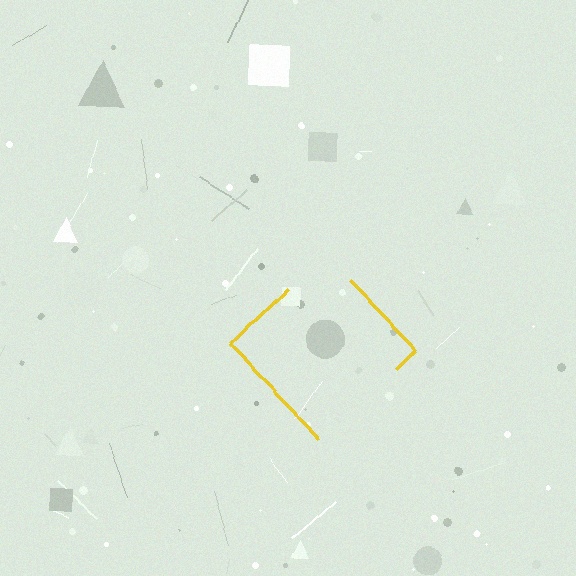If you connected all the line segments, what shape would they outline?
They would outline a diamond.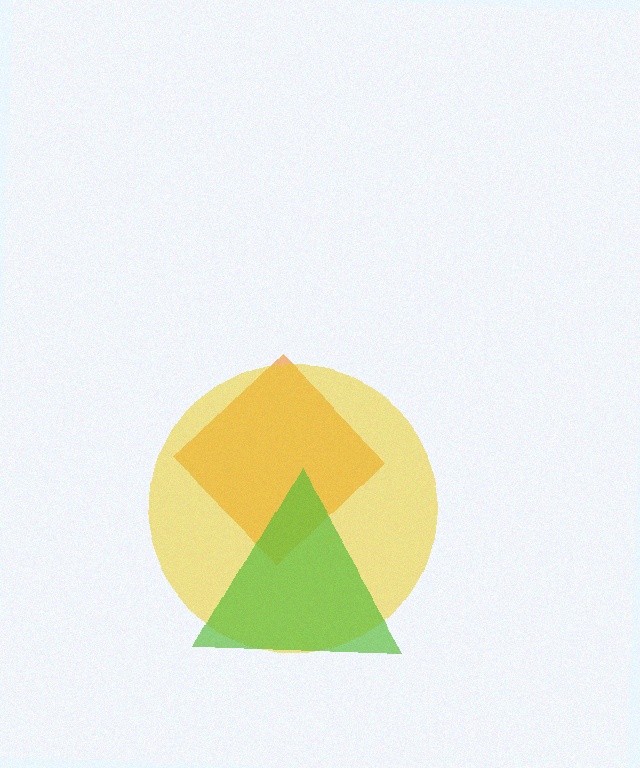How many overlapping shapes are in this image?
There are 3 overlapping shapes in the image.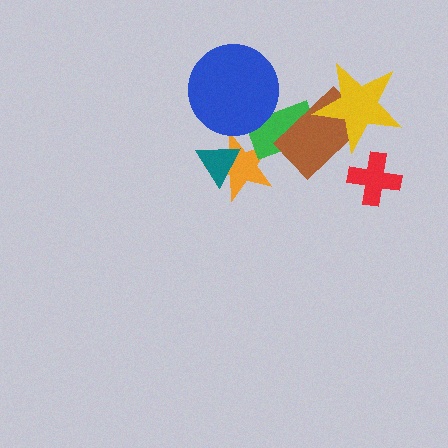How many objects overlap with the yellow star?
1 object overlaps with the yellow star.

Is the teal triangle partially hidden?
No, no other shape covers it.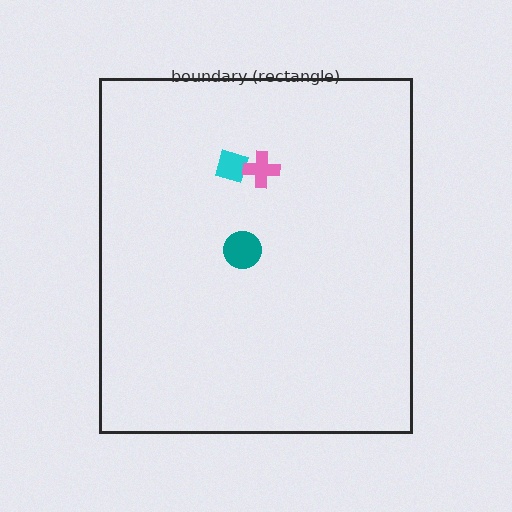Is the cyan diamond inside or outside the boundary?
Inside.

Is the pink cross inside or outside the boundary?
Inside.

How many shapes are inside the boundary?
3 inside, 0 outside.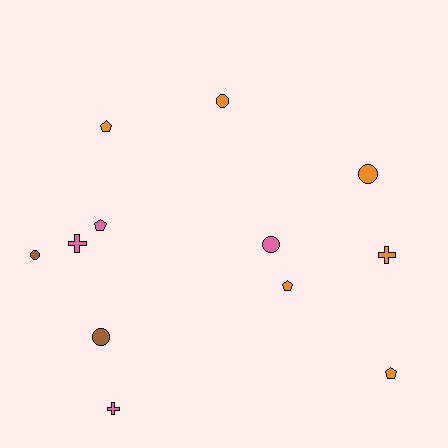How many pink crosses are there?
There are 2 pink crosses.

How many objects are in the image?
There are 12 objects.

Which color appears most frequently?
Orange, with 6 objects.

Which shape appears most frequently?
Circle, with 5 objects.